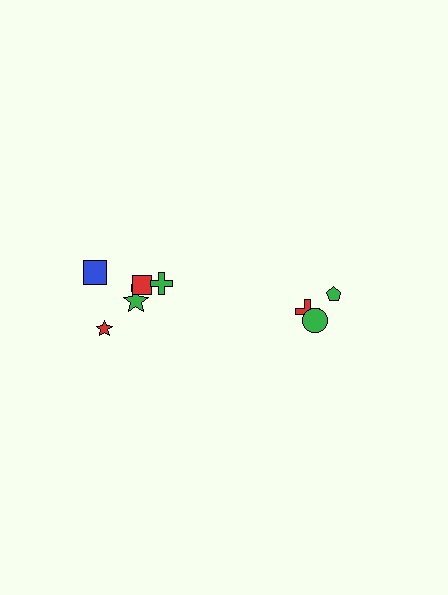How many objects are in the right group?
There are 3 objects.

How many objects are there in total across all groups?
There are 9 objects.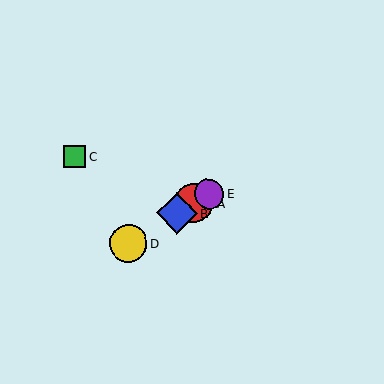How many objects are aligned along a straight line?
4 objects (A, B, D, E) are aligned along a straight line.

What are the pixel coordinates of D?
Object D is at (128, 243).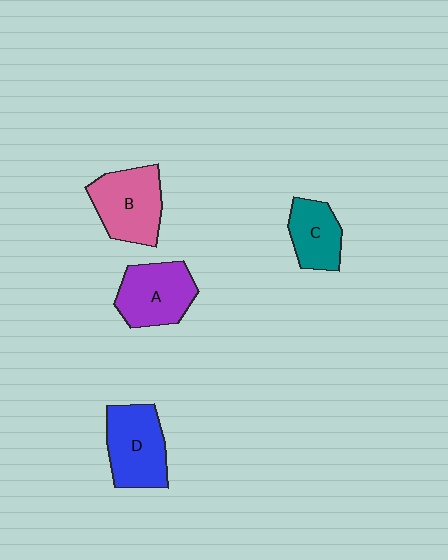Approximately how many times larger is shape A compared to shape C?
Approximately 1.4 times.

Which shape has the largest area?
Shape B (pink).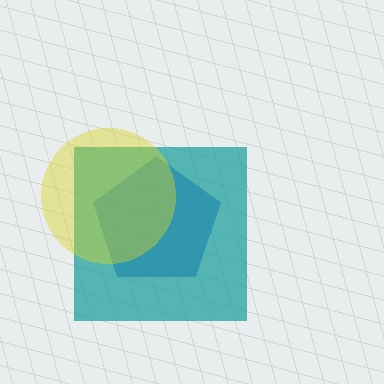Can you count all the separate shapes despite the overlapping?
Yes, there are 3 separate shapes.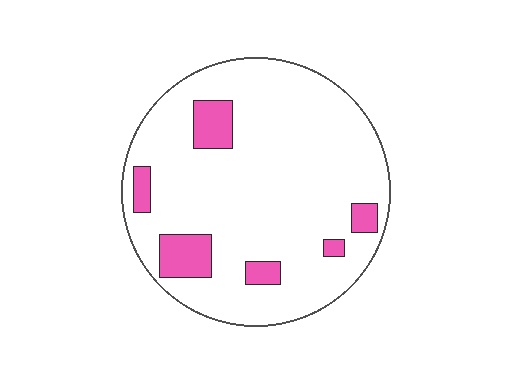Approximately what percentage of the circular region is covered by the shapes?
Approximately 15%.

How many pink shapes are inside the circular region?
6.